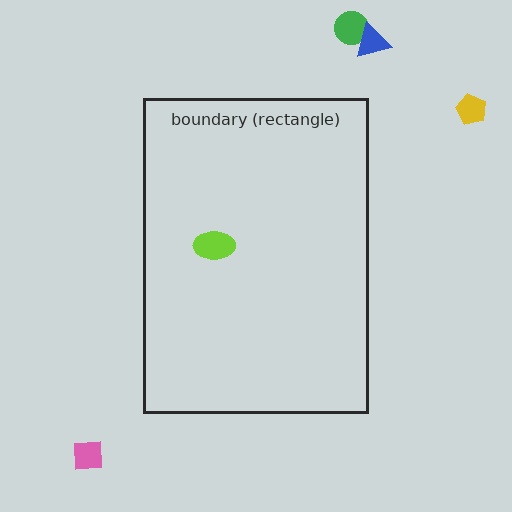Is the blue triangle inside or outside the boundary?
Outside.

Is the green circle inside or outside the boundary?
Outside.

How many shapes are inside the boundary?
1 inside, 4 outside.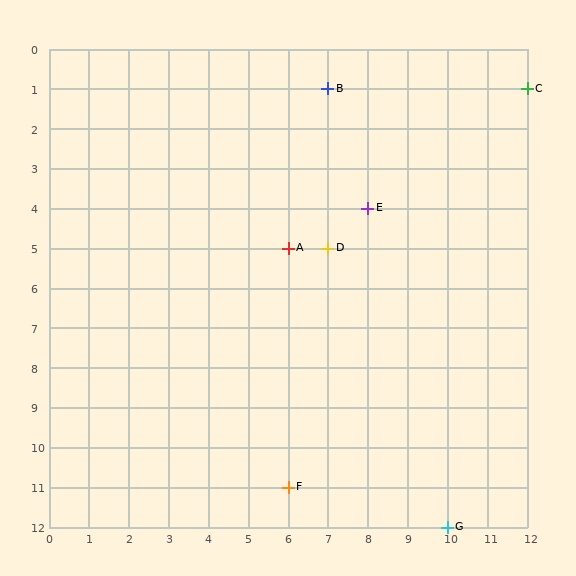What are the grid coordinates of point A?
Point A is at grid coordinates (6, 5).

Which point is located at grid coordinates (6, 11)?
Point F is at (6, 11).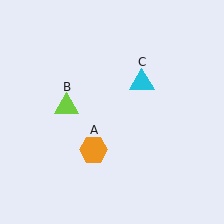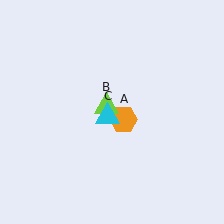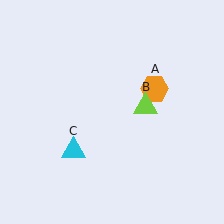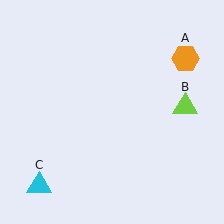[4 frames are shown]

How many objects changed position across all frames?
3 objects changed position: orange hexagon (object A), lime triangle (object B), cyan triangle (object C).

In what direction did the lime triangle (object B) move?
The lime triangle (object B) moved right.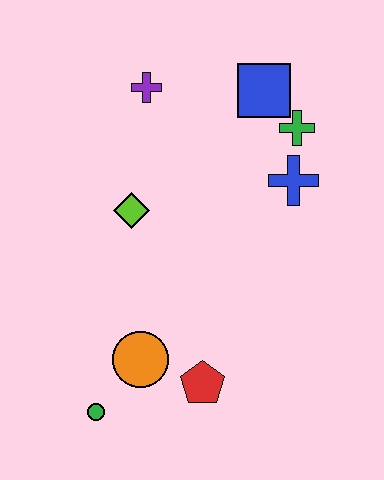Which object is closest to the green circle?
The orange circle is closest to the green circle.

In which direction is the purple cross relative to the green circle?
The purple cross is above the green circle.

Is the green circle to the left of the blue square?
Yes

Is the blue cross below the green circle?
No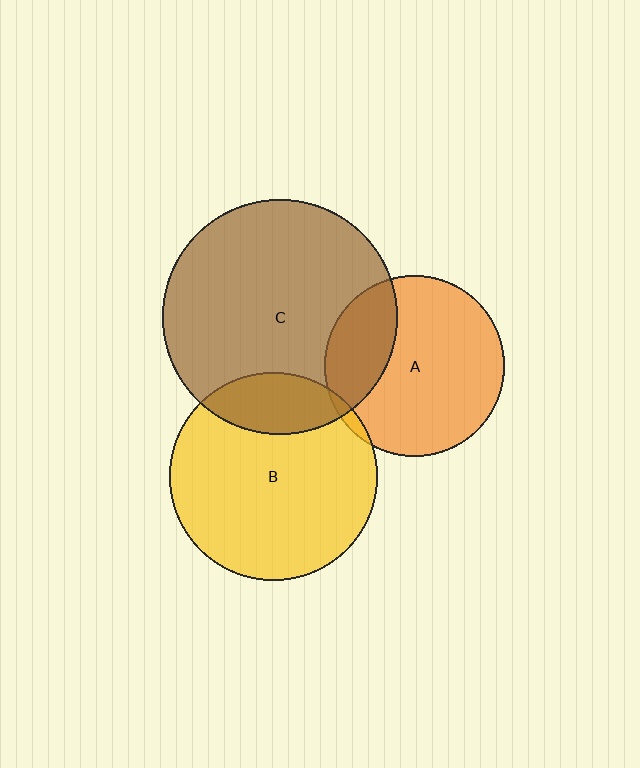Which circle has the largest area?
Circle C (brown).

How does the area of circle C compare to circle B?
Approximately 1.3 times.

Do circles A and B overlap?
Yes.